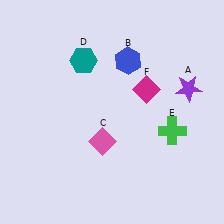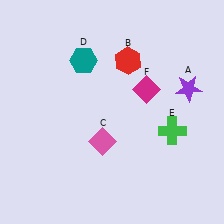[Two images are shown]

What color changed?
The hexagon (B) changed from blue in Image 1 to red in Image 2.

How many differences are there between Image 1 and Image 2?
There is 1 difference between the two images.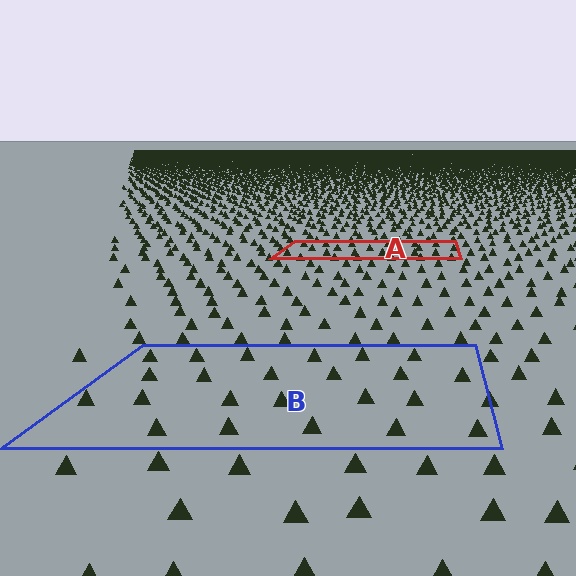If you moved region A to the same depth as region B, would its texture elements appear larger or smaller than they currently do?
They would appear larger. At a closer depth, the same texture elements are projected at a bigger on-screen size.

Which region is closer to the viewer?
Region B is closer. The texture elements there are larger and more spread out.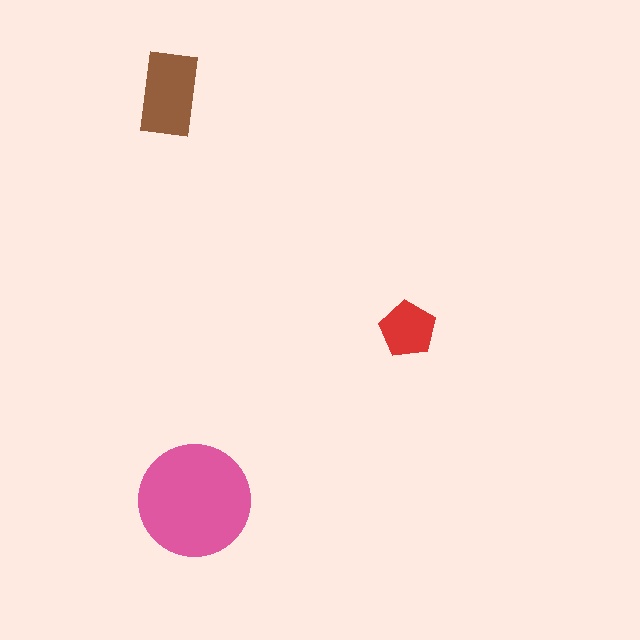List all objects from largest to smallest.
The pink circle, the brown rectangle, the red pentagon.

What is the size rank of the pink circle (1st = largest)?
1st.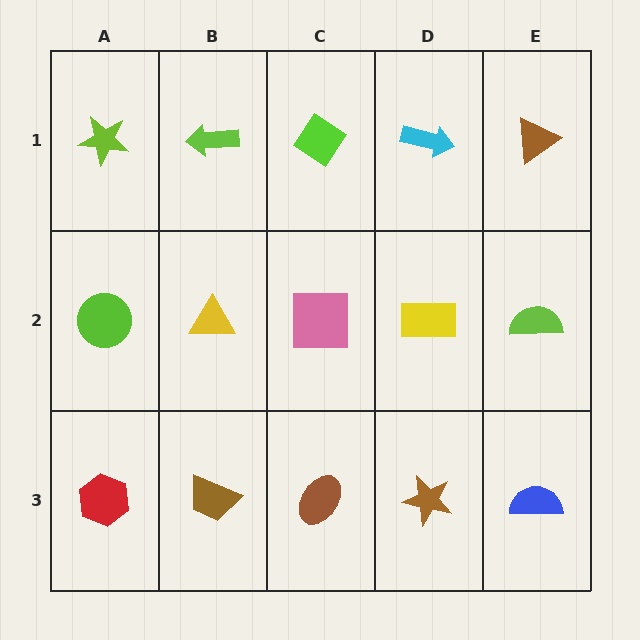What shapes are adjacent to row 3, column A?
A lime circle (row 2, column A), a brown trapezoid (row 3, column B).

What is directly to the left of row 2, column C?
A yellow triangle.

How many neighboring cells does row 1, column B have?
3.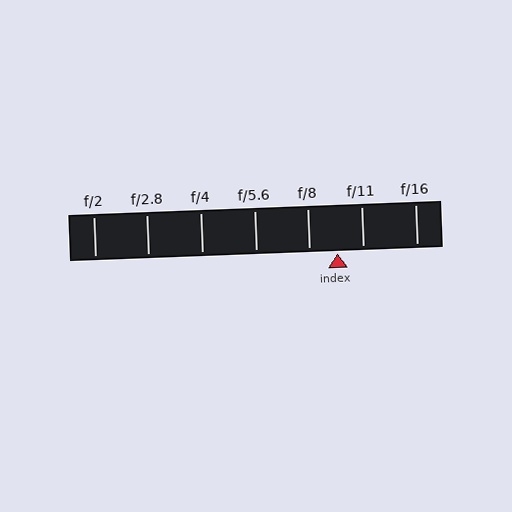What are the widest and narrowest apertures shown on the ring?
The widest aperture shown is f/2 and the narrowest is f/16.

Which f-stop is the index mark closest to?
The index mark is closest to f/11.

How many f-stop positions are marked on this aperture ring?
There are 7 f-stop positions marked.